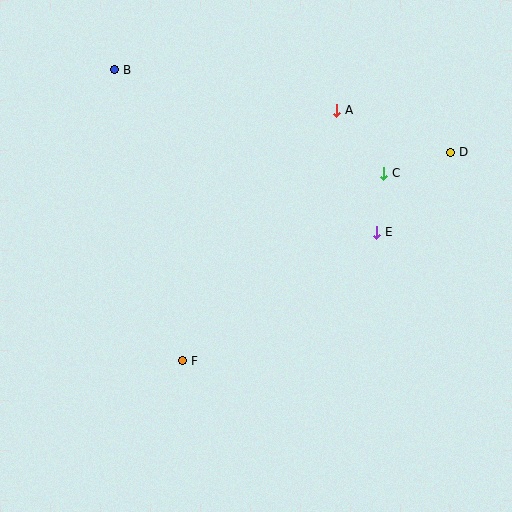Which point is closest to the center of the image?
Point E at (377, 232) is closest to the center.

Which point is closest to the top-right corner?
Point D is closest to the top-right corner.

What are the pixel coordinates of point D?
Point D is at (451, 152).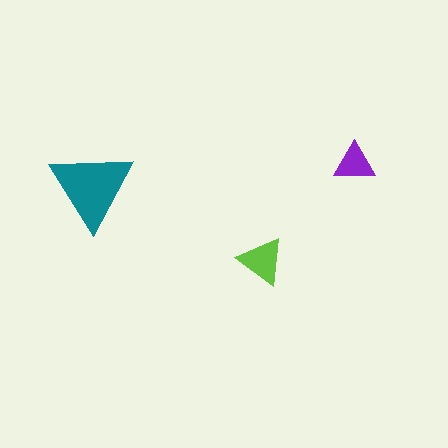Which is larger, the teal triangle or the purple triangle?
The teal one.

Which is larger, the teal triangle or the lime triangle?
The teal one.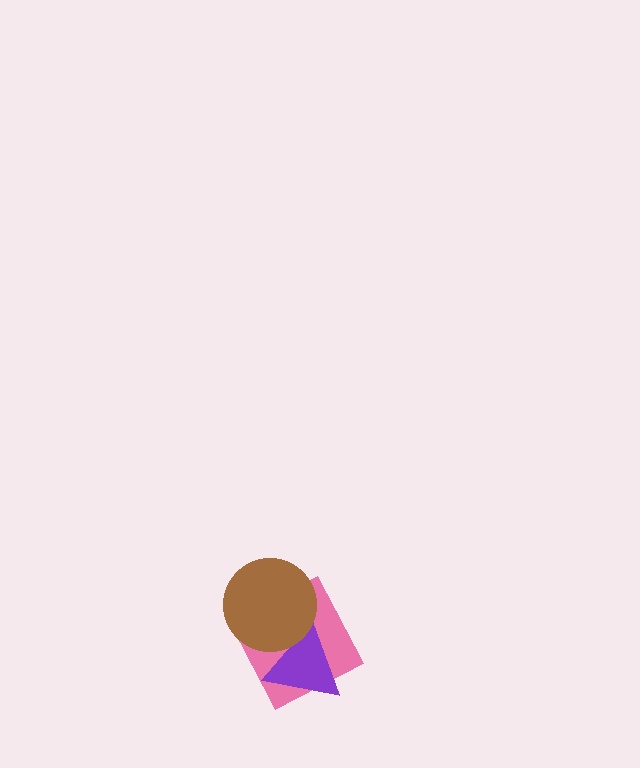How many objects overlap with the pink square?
2 objects overlap with the pink square.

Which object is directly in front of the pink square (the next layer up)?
The purple triangle is directly in front of the pink square.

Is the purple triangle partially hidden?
Yes, it is partially covered by another shape.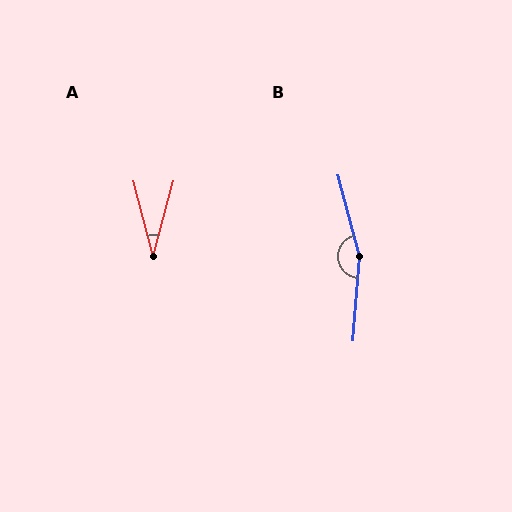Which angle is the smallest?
A, at approximately 29 degrees.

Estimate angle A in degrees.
Approximately 29 degrees.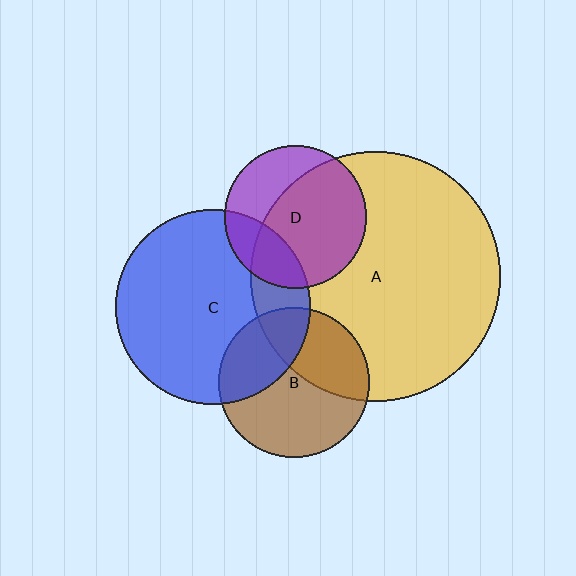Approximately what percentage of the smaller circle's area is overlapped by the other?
Approximately 35%.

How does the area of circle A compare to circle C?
Approximately 1.7 times.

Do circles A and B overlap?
Yes.